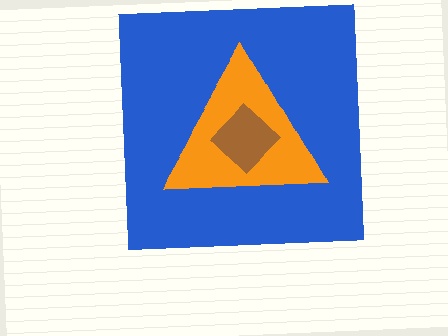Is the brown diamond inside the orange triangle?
Yes.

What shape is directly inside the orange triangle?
The brown diamond.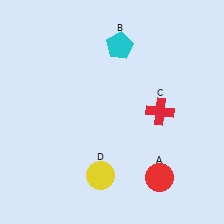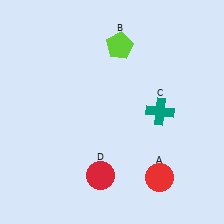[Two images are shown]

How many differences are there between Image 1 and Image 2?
There are 3 differences between the two images.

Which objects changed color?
B changed from cyan to lime. C changed from red to teal. D changed from yellow to red.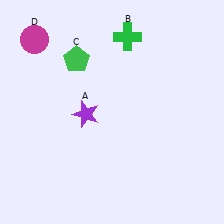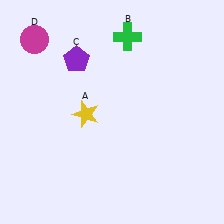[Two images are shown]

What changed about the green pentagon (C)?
In Image 1, C is green. In Image 2, it changed to purple.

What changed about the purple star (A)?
In Image 1, A is purple. In Image 2, it changed to yellow.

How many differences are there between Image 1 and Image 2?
There are 2 differences between the two images.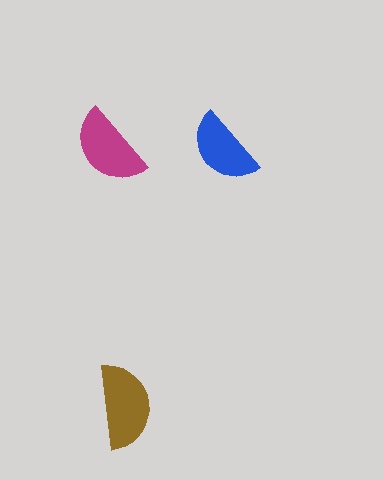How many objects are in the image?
There are 3 objects in the image.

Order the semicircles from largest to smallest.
the brown one, the magenta one, the blue one.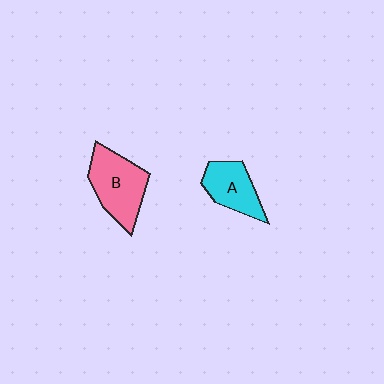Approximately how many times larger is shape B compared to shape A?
Approximately 1.4 times.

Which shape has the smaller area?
Shape A (cyan).